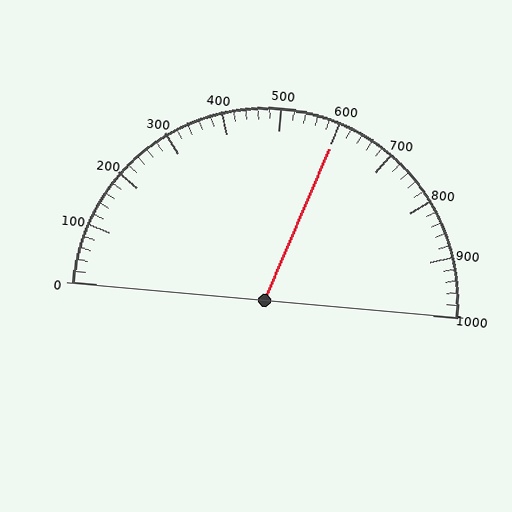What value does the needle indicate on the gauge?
The needle indicates approximately 600.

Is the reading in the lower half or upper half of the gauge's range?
The reading is in the upper half of the range (0 to 1000).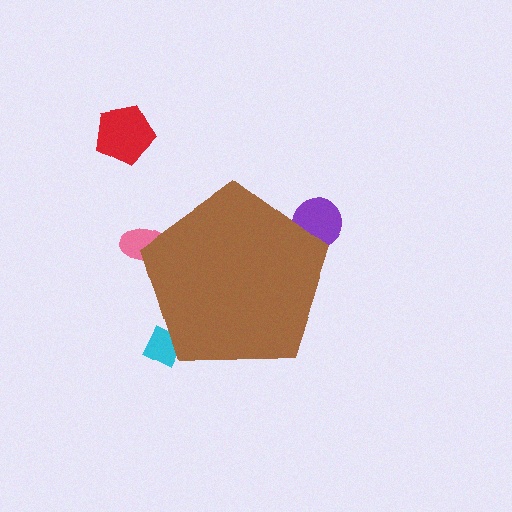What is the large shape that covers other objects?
A brown pentagon.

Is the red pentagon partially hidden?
No, the red pentagon is fully visible.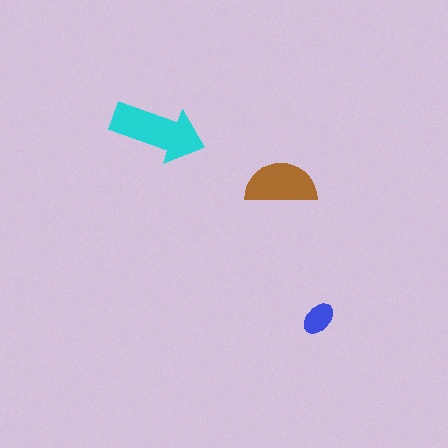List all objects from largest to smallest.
The cyan arrow, the brown semicircle, the blue ellipse.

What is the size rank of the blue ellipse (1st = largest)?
3rd.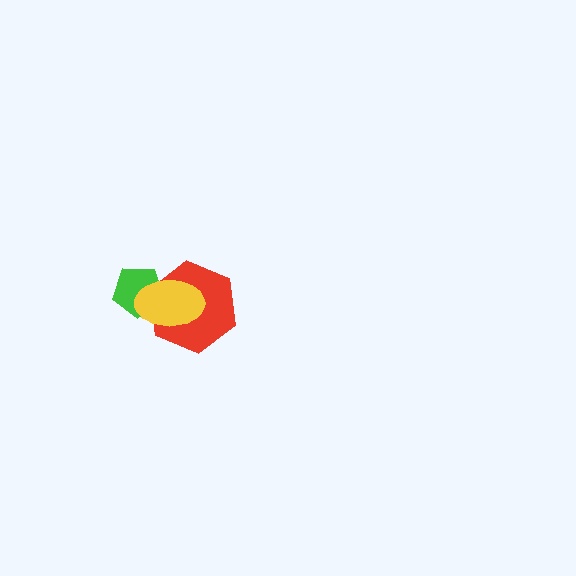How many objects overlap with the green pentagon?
2 objects overlap with the green pentagon.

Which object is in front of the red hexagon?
The yellow ellipse is in front of the red hexagon.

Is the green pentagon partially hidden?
Yes, it is partially covered by another shape.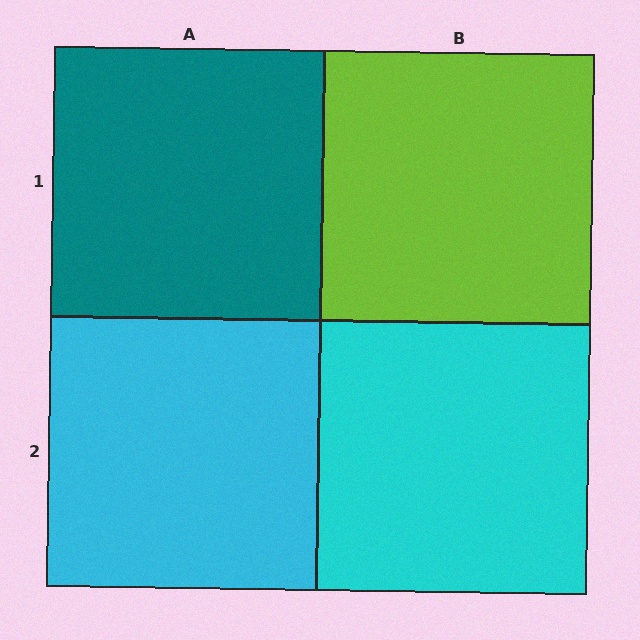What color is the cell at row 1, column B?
Lime.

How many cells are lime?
1 cell is lime.